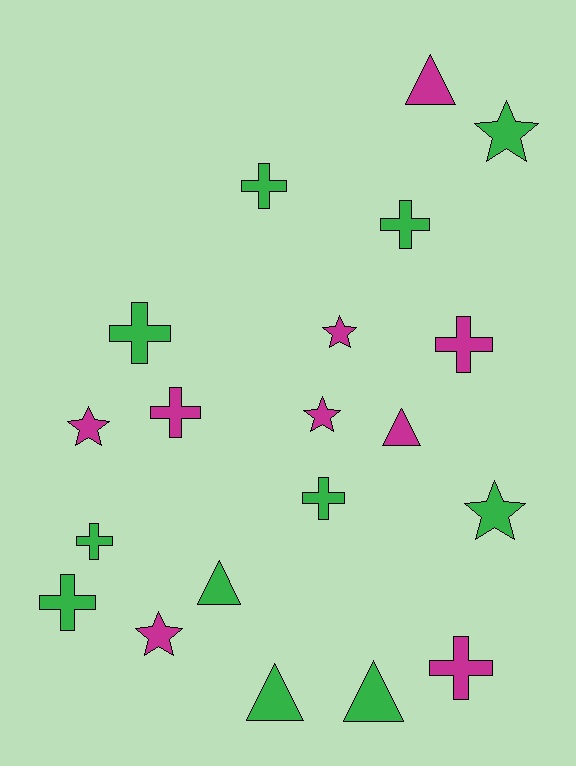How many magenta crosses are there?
There are 3 magenta crosses.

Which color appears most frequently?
Green, with 11 objects.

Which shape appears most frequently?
Cross, with 9 objects.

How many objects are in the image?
There are 20 objects.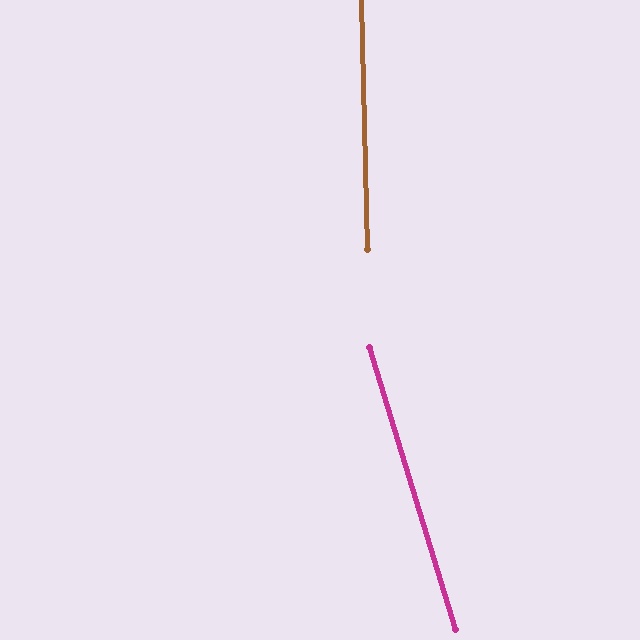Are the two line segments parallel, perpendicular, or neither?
Neither parallel nor perpendicular — they differ by about 15°.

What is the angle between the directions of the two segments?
Approximately 15 degrees.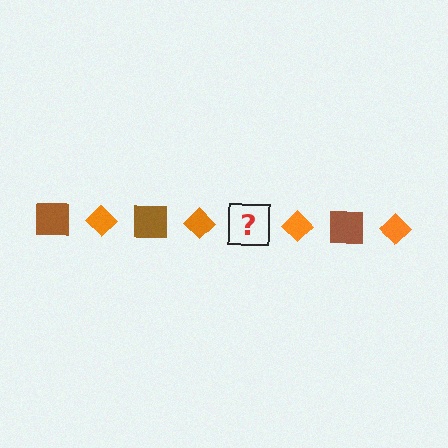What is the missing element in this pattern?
The missing element is a brown square.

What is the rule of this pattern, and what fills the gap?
The rule is that the pattern alternates between brown square and orange diamond. The gap should be filled with a brown square.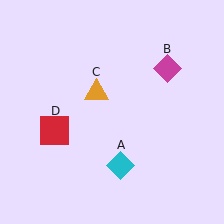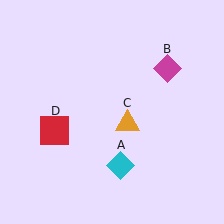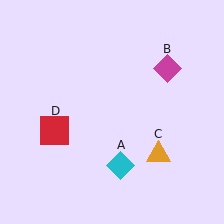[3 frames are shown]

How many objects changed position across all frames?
1 object changed position: orange triangle (object C).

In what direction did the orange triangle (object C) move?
The orange triangle (object C) moved down and to the right.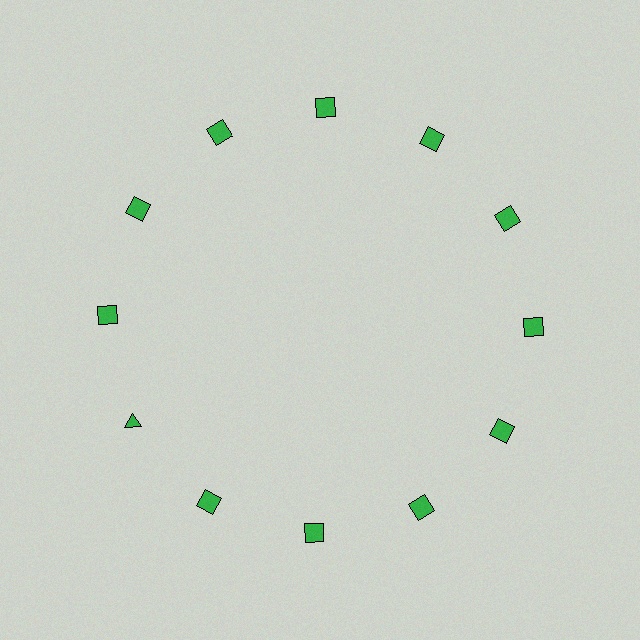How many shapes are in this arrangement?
There are 12 shapes arranged in a ring pattern.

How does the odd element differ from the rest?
It has a different shape: triangle instead of square.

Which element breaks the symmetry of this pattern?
The green triangle at roughly the 8 o'clock position breaks the symmetry. All other shapes are green squares.